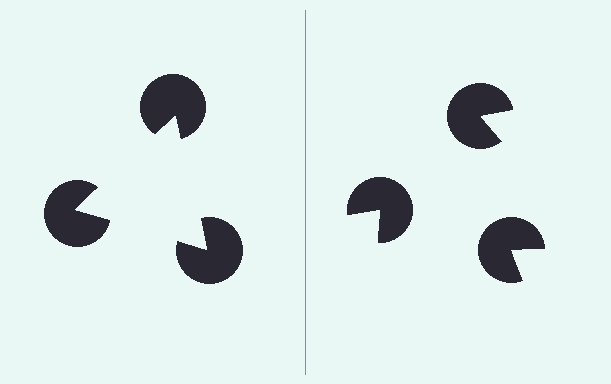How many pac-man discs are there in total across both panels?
6 — 3 on each side.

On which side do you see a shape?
An illusory triangle appears on the left side. On the right side the wedge cuts are rotated, so no coherent shape forms.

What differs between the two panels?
The pac-man discs are positioned identically on both sides; only the wedge orientations differ. On the left they align to a triangle; on the right they are misaligned.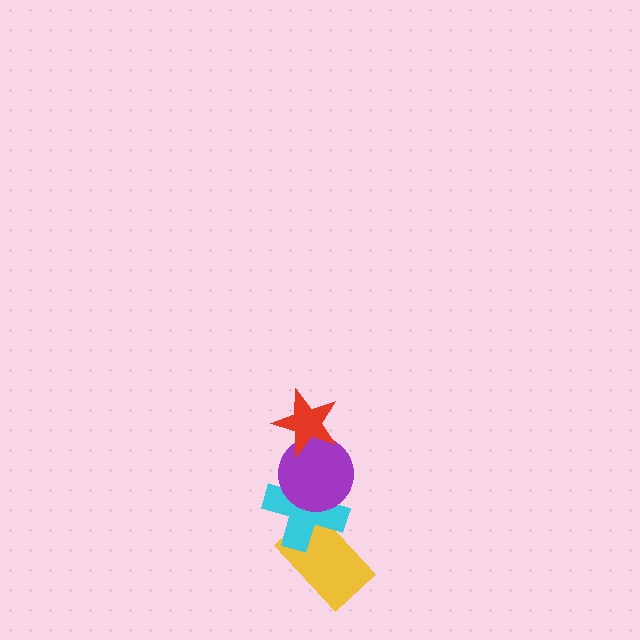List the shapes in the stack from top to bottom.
From top to bottom: the red star, the purple circle, the cyan cross, the yellow rectangle.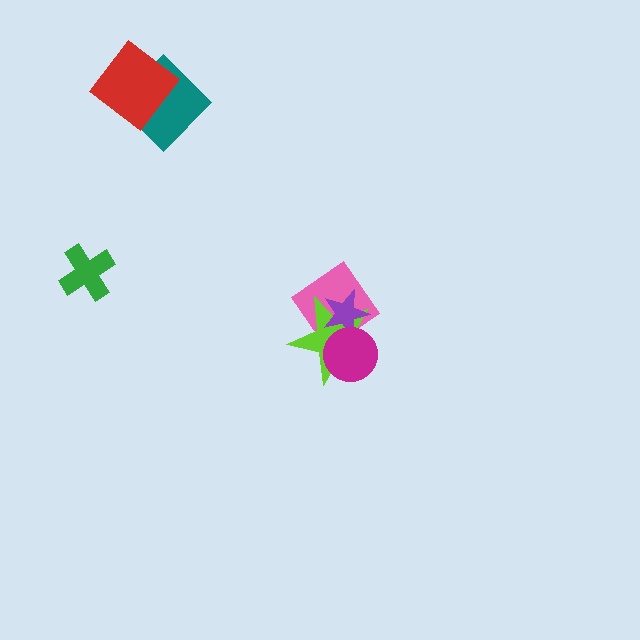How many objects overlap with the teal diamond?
1 object overlaps with the teal diamond.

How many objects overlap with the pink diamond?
3 objects overlap with the pink diamond.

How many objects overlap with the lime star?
3 objects overlap with the lime star.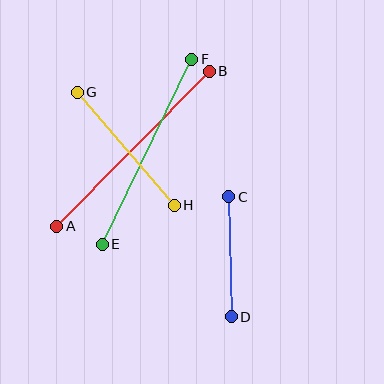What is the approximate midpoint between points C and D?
The midpoint is at approximately (230, 257) pixels.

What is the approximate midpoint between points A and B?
The midpoint is at approximately (133, 149) pixels.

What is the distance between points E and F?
The distance is approximately 205 pixels.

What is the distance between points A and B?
The distance is approximately 218 pixels.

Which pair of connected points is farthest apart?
Points A and B are farthest apart.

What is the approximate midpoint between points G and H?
The midpoint is at approximately (126, 149) pixels.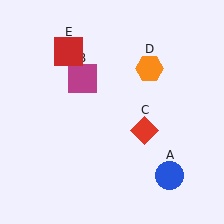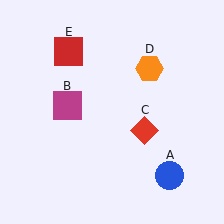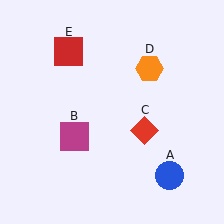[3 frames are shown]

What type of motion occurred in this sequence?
The magenta square (object B) rotated counterclockwise around the center of the scene.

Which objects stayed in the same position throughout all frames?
Blue circle (object A) and red diamond (object C) and orange hexagon (object D) and red square (object E) remained stationary.